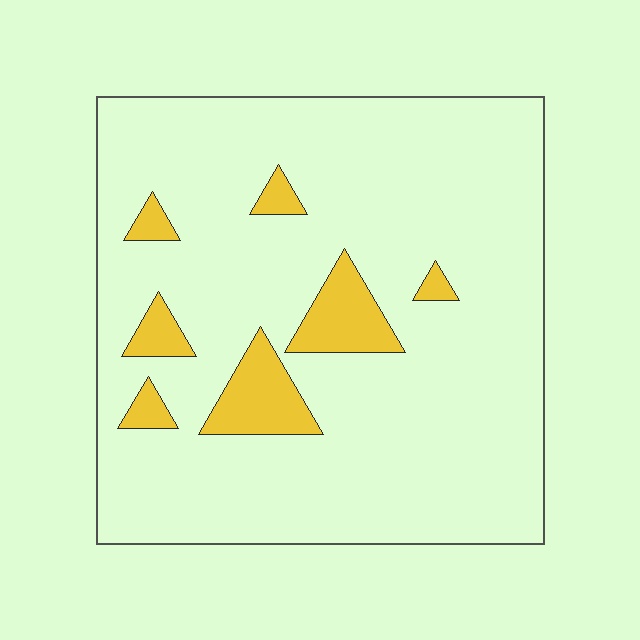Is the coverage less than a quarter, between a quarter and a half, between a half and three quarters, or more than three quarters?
Less than a quarter.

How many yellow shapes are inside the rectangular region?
7.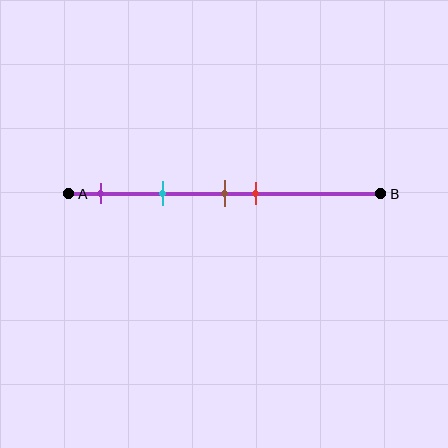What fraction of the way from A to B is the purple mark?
The purple mark is approximately 10% (0.1) of the way from A to B.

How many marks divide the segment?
There are 4 marks dividing the segment.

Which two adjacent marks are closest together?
The brown and red marks are the closest adjacent pair.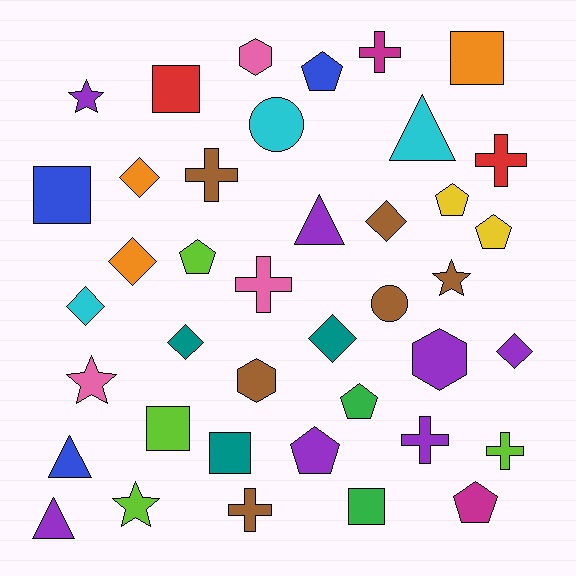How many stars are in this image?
There are 4 stars.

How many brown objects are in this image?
There are 6 brown objects.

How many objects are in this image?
There are 40 objects.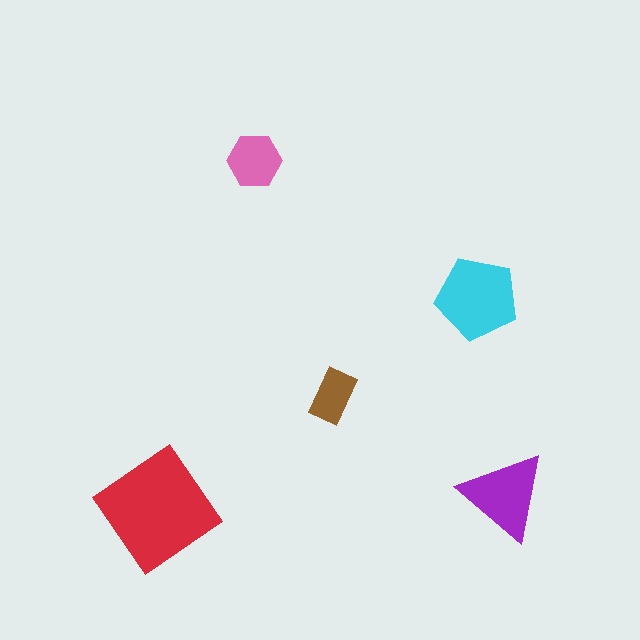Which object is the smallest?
The brown rectangle.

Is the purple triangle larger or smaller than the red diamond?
Smaller.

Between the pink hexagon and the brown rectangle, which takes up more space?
The pink hexagon.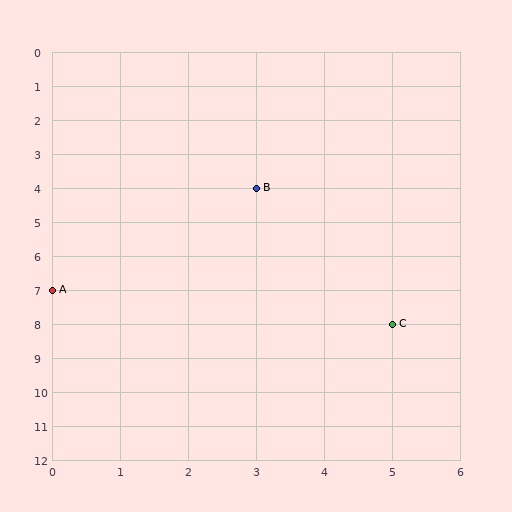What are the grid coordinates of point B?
Point B is at grid coordinates (3, 4).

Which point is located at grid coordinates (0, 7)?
Point A is at (0, 7).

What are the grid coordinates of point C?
Point C is at grid coordinates (5, 8).